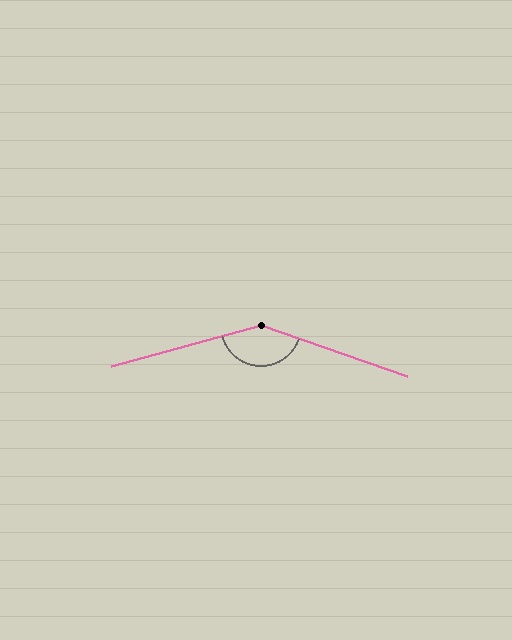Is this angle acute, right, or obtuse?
It is obtuse.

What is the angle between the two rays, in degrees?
Approximately 146 degrees.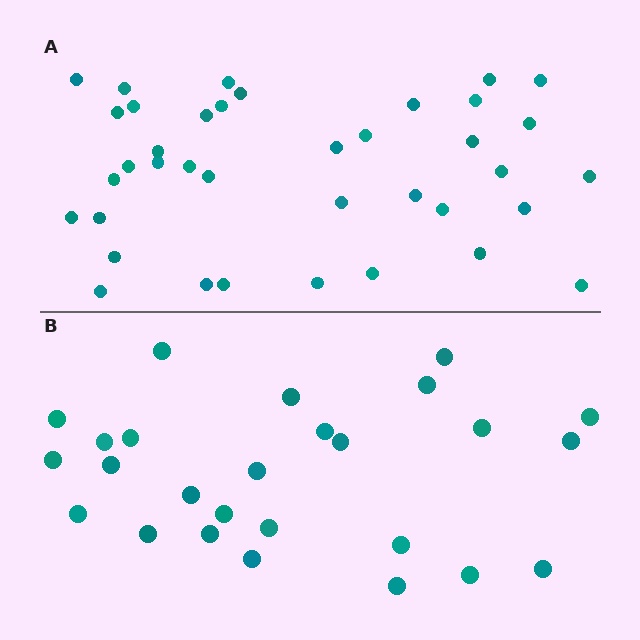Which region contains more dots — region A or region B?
Region A (the top region) has more dots.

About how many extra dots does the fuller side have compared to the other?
Region A has roughly 12 or so more dots than region B.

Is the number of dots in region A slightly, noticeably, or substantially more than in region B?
Region A has substantially more. The ratio is roughly 1.5 to 1.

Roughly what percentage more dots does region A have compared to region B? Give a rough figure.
About 45% more.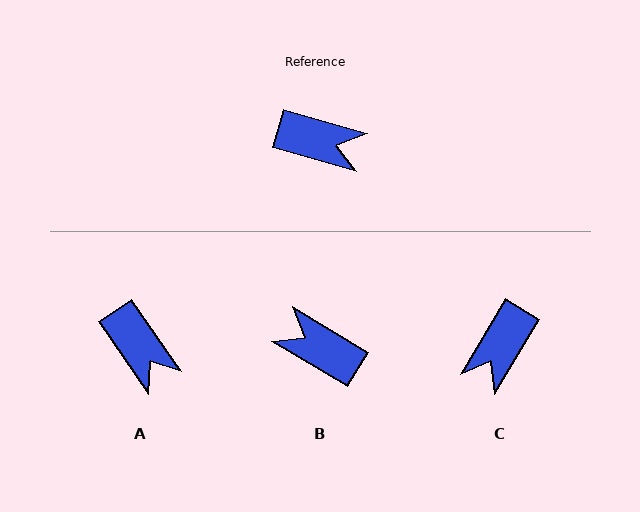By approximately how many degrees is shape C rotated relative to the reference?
Approximately 105 degrees clockwise.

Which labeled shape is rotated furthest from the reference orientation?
B, about 165 degrees away.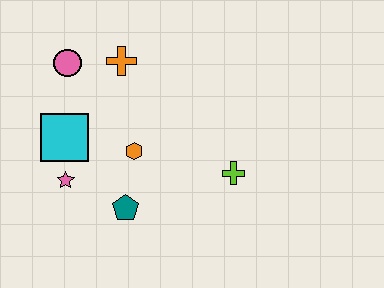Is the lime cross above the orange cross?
No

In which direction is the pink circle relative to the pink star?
The pink circle is above the pink star.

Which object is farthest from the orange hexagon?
The pink circle is farthest from the orange hexagon.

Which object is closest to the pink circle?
The orange cross is closest to the pink circle.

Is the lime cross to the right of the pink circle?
Yes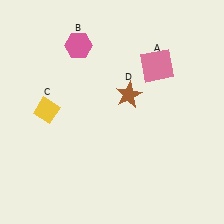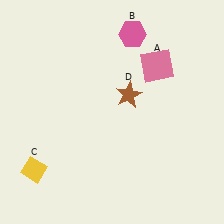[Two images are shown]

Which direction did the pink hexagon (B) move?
The pink hexagon (B) moved right.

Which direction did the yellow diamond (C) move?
The yellow diamond (C) moved down.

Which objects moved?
The objects that moved are: the pink hexagon (B), the yellow diamond (C).